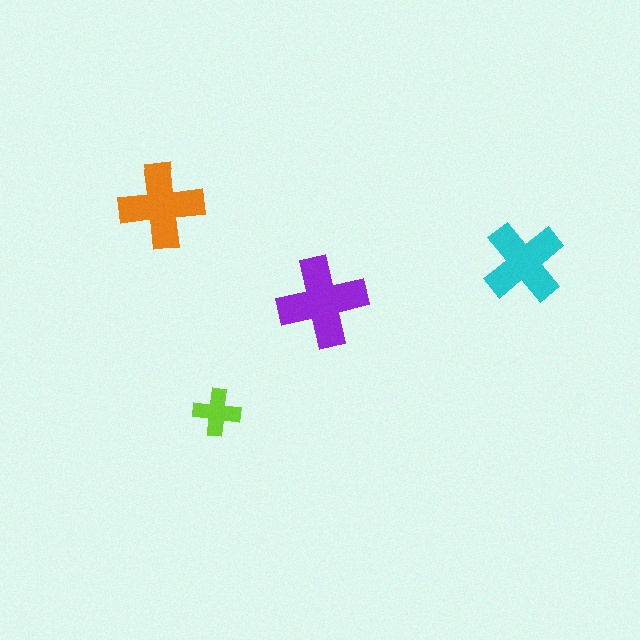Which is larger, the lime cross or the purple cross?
The purple one.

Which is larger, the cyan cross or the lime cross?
The cyan one.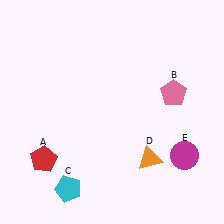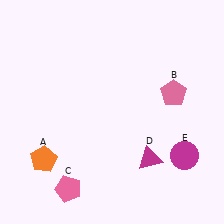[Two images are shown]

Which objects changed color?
A changed from red to orange. C changed from cyan to pink. D changed from orange to magenta.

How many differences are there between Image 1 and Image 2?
There are 3 differences between the two images.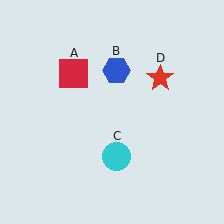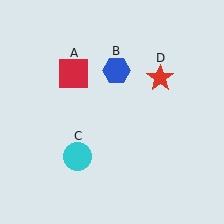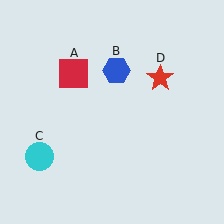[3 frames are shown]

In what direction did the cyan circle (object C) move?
The cyan circle (object C) moved left.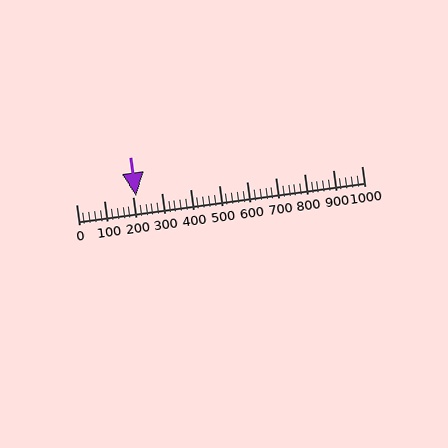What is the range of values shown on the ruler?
The ruler shows values from 0 to 1000.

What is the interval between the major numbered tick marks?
The major tick marks are spaced 100 units apart.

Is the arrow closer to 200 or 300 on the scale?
The arrow is closer to 200.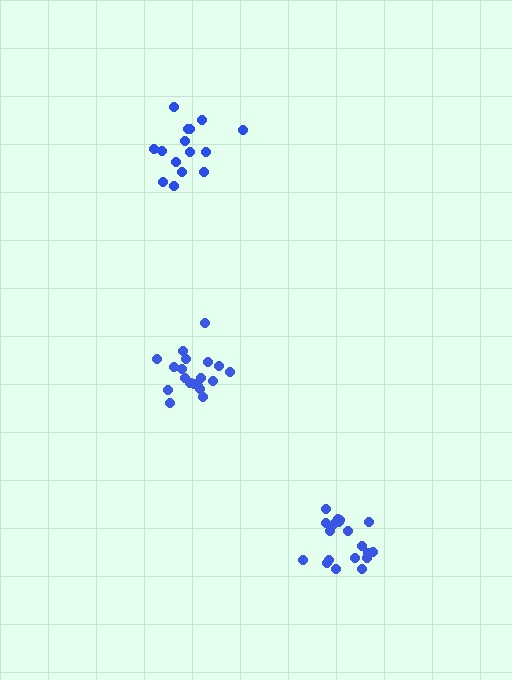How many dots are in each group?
Group 1: 16 dots, Group 2: 19 dots, Group 3: 20 dots (55 total).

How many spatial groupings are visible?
There are 3 spatial groupings.